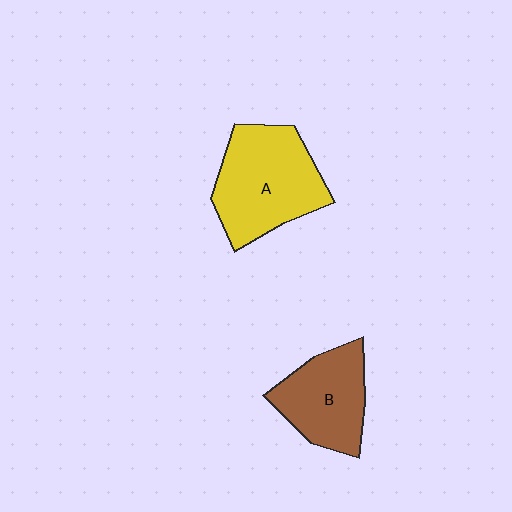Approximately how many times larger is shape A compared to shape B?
Approximately 1.3 times.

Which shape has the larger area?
Shape A (yellow).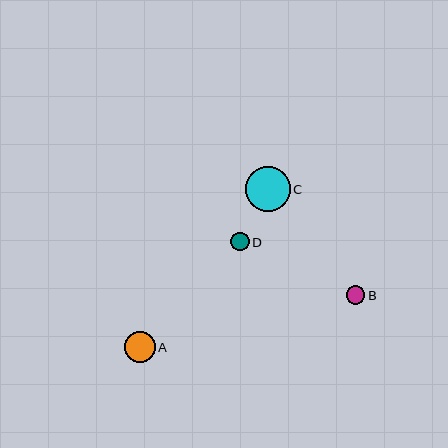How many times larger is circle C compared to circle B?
Circle C is approximately 2.5 times the size of circle B.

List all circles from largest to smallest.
From largest to smallest: C, A, D, B.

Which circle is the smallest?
Circle B is the smallest with a size of approximately 18 pixels.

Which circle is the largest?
Circle C is the largest with a size of approximately 45 pixels.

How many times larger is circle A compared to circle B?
Circle A is approximately 1.7 times the size of circle B.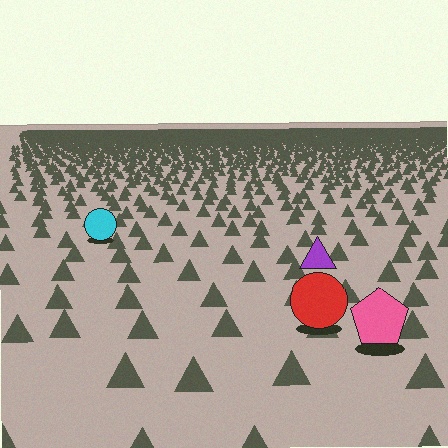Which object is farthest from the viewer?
The cyan circle is farthest from the viewer. It appears smaller and the ground texture around it is denser.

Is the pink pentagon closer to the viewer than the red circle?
Yes. The pink pentagon is closer — you can tell from the texture gradient: the ground texture is coarser near it.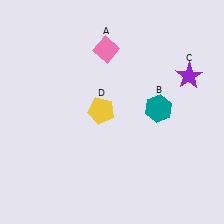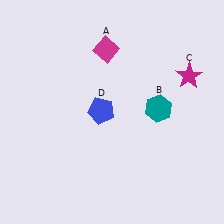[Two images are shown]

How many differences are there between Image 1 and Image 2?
There are 3 differences between the two images.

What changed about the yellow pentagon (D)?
In Image 1, D is yellow. In Image 2, it changed to blue.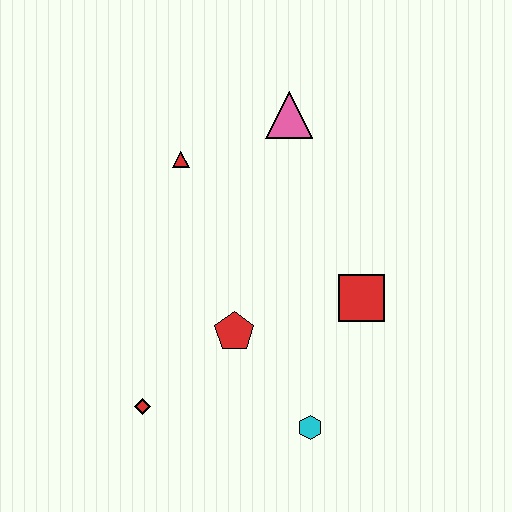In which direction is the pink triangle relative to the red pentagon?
The pink triangle is above the red pentagon.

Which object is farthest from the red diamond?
The pink triangle is farthest from the red diamond.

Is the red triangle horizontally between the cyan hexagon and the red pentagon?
No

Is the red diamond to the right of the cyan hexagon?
No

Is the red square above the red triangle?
No